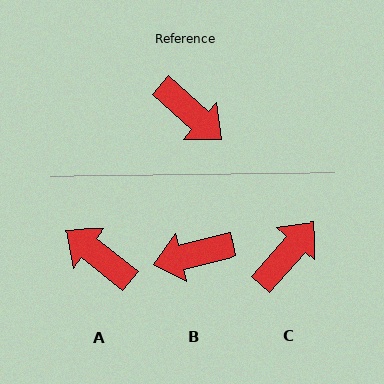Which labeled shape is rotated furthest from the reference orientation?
A, about 177 degrees away.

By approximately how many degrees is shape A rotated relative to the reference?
Approximately 177 degrees clockwise.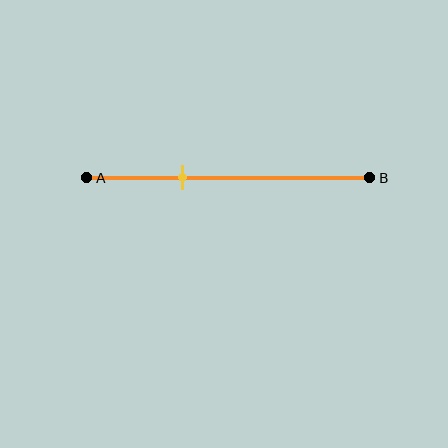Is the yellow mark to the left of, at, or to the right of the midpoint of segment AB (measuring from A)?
The yellow mark is to the left of the midpoint of segment AB.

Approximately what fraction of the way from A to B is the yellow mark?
The yellow mark is approximately 35% of the way from A to B.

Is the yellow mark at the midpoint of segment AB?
No, the mark is at about 35% from A, not at the 50% midpoint.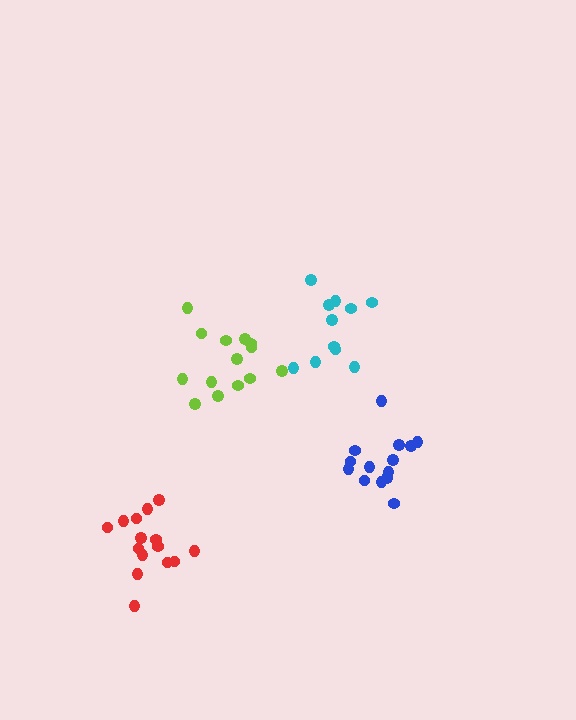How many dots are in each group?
Group 1: 14 dots, Group 2: 14 dots, Group 3: 15 dots, Group 4: 11 dots (54 total).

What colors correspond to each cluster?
The clusters are colored: lime, blue, red, cyan.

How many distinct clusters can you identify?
There are 4 distinct clusters.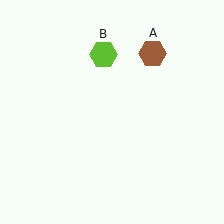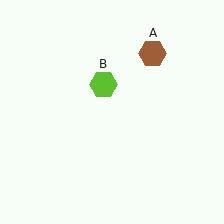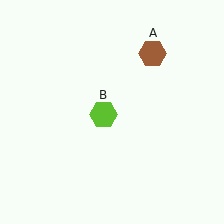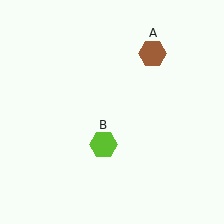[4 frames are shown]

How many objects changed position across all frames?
1 object changed position: lime hexagon (object B).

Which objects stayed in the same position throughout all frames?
Brown hexagon (object A) remained stationary.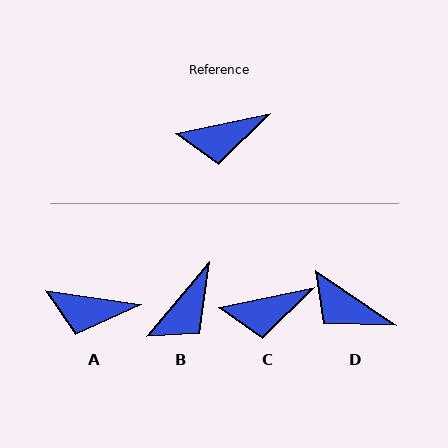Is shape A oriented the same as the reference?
No, it is off by about 20 degrees.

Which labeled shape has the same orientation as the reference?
C.